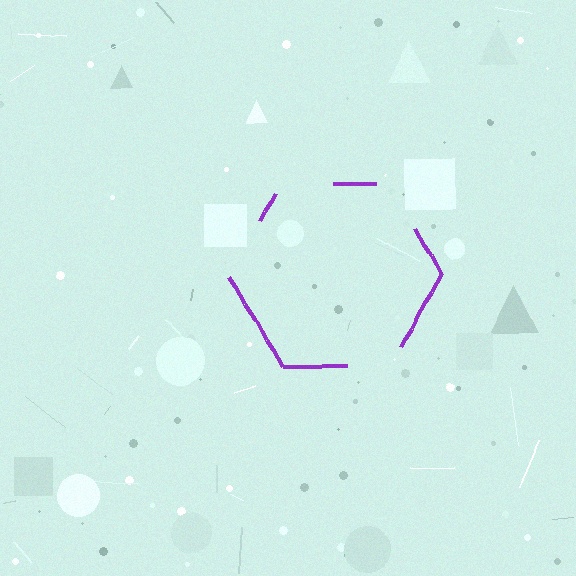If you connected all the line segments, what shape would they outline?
They would outline a hexagon.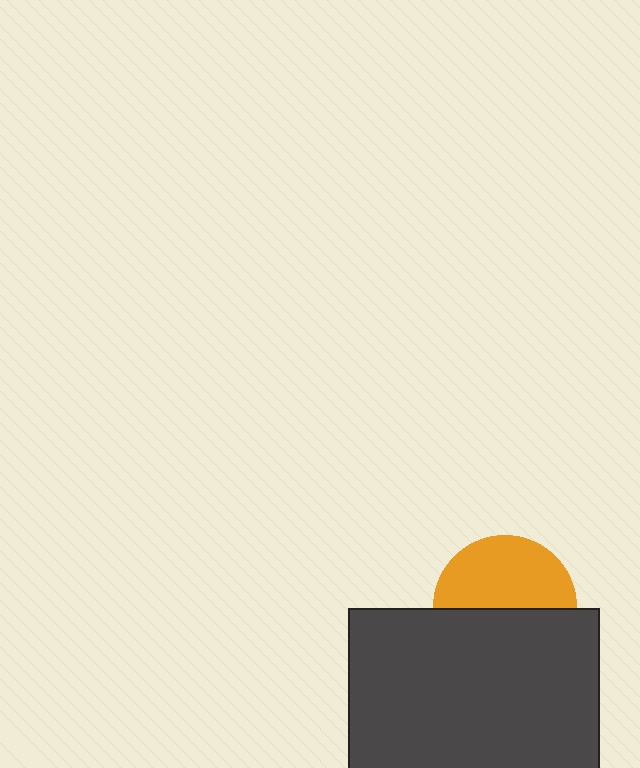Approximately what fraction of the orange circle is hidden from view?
Roughly 50% of the orange circle is hidden behind the dark gray rectangle.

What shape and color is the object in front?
The object in front is a dark gray rectangle.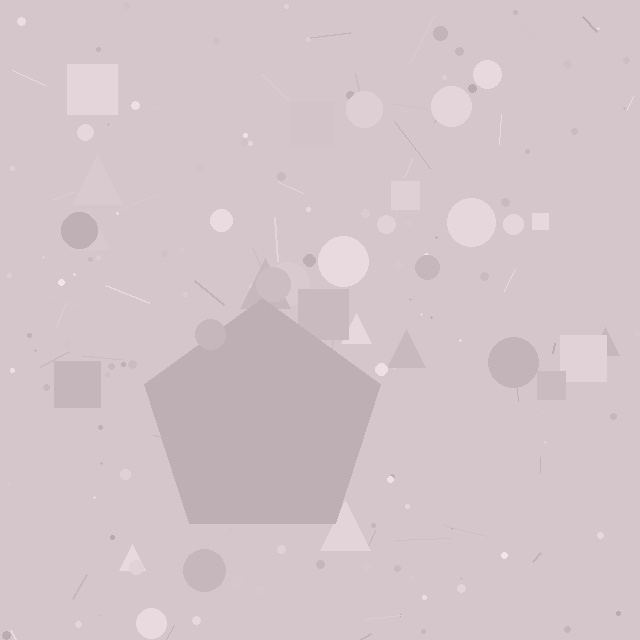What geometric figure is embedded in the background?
A pentagon is embedded in the background.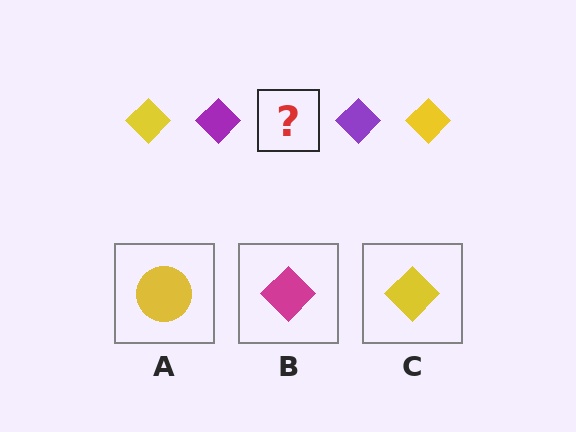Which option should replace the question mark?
Option C.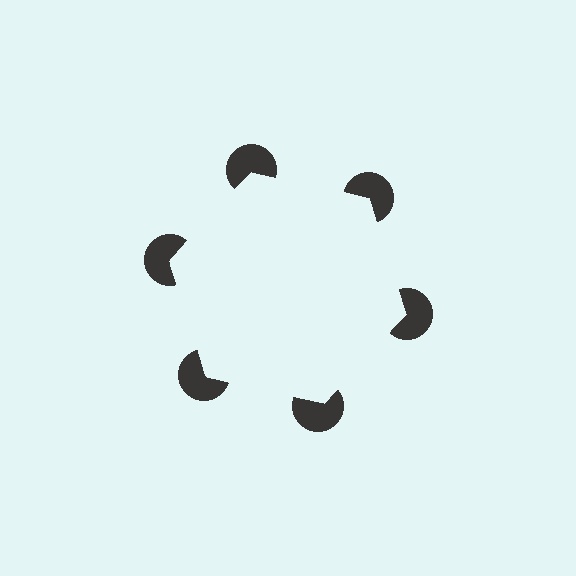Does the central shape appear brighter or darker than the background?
It typically appears slightly brighter than the background, even though no actual brightness change is drawn.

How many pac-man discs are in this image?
There are 6 — one at each vertex of the illusory hexagon.